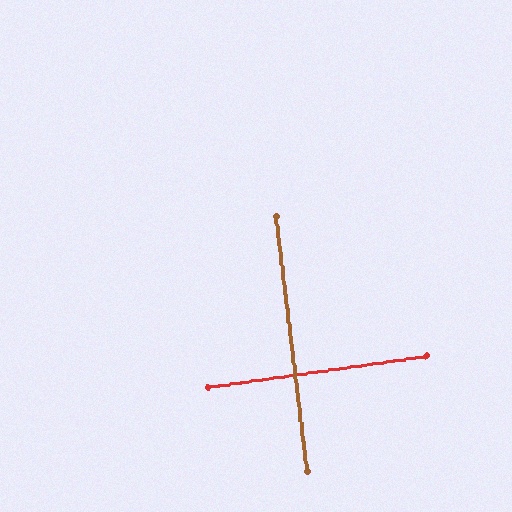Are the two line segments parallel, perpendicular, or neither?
Perpendicular — they meet at approximately 89°.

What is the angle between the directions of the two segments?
Approximately 89 degrees.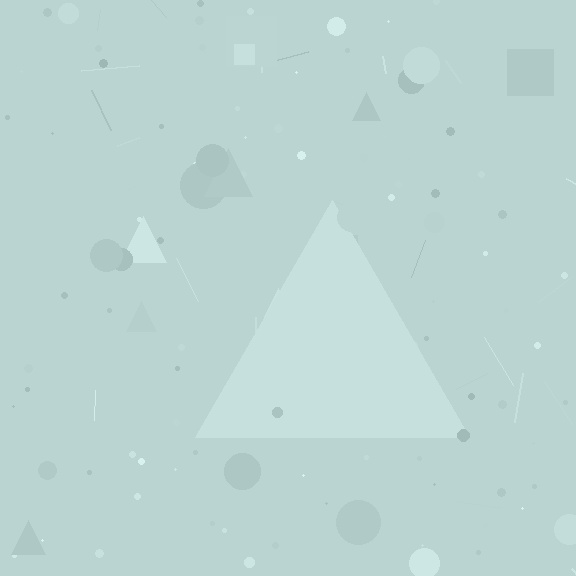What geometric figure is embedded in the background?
A triangle is embedded in the background.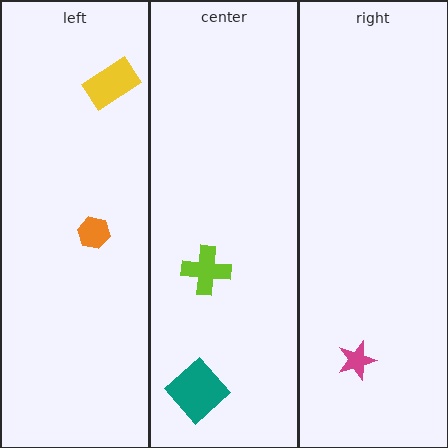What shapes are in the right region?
The magenta star.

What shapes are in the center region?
The teal diamond, the lime cross.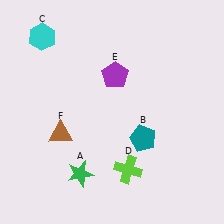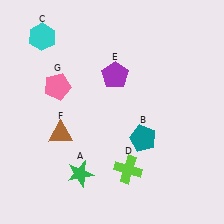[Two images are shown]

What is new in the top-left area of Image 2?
A pink pentagon (G) was added in the top-left area of Image 2.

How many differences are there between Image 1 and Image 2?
There is 1 difference between the two images.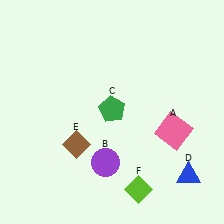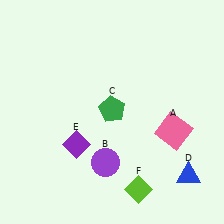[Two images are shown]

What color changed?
The diamond (E) changed from brown in Image 1 to purple in Image 2.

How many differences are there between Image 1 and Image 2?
There is 1 difference between the two images.